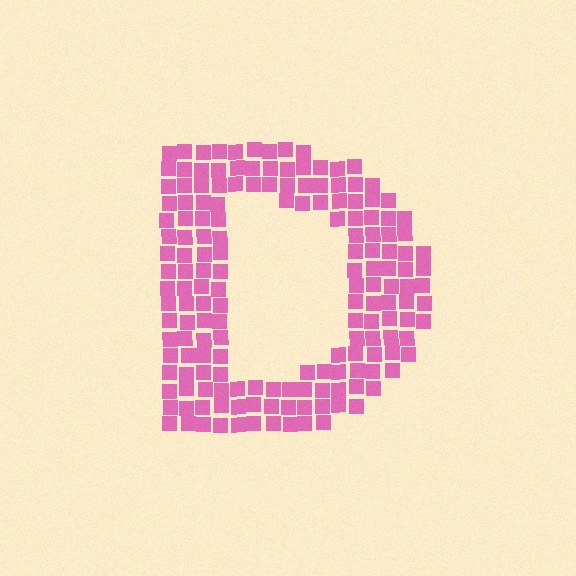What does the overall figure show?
The overall figure shows the letter D.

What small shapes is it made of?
It is made of small squares.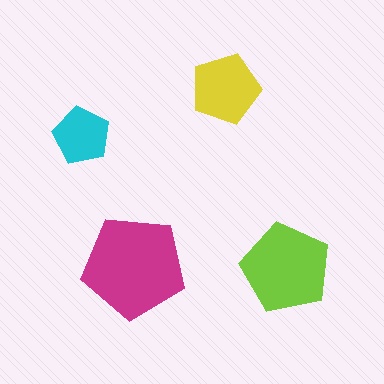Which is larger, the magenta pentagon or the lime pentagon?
The magenta one.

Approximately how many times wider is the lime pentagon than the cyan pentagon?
About 1.5 times wider.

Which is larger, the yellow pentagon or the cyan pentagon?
The yellow one.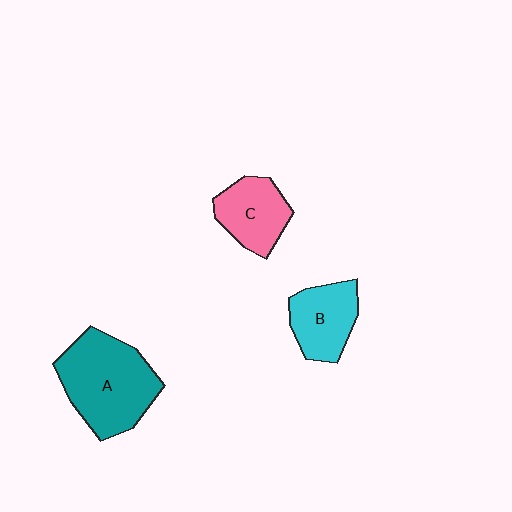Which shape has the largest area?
Shape A (teal).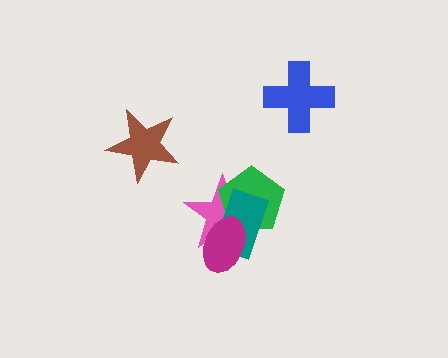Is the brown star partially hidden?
No, no other shape covers it.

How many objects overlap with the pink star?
3 objects overlap with the pink star.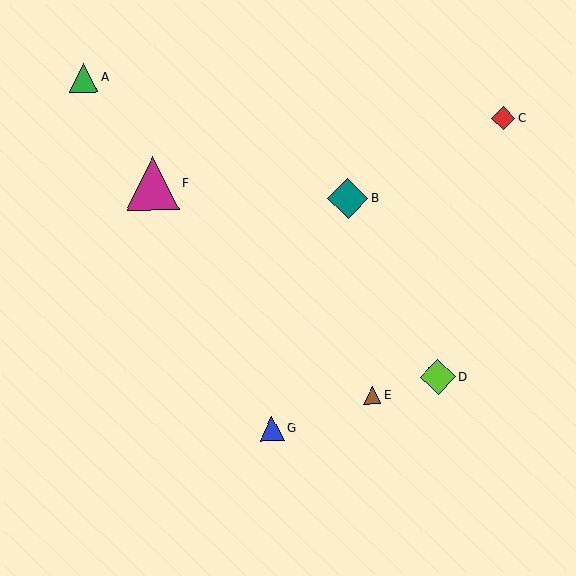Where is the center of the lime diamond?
The center of the lime diamond is at (438, 377).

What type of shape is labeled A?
Shape A is a green triangle.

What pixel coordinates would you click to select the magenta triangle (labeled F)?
Click at (152, 183) to select the magenta triangle F.